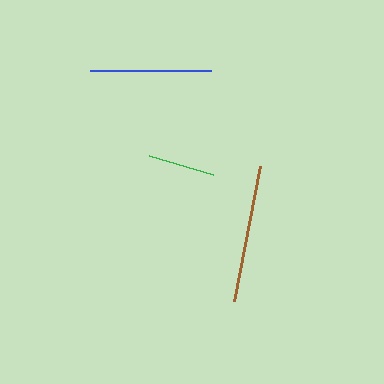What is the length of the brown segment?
The brown segment is approximately 137 pixels long.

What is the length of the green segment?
The green segment is approximately 67 pixels long.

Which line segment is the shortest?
The green line is the shortest at approximately 67 pixels.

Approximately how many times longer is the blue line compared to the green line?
The blue line is approximately 1.8 times the length of the green line.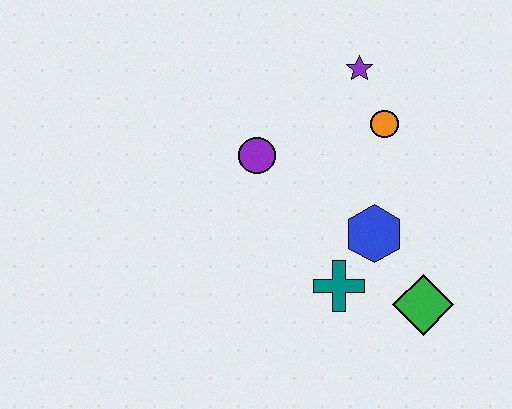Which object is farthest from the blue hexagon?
The purple star is farthest from the blue hexagon.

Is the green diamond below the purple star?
Yes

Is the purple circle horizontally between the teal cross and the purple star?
No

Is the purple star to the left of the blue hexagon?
Yes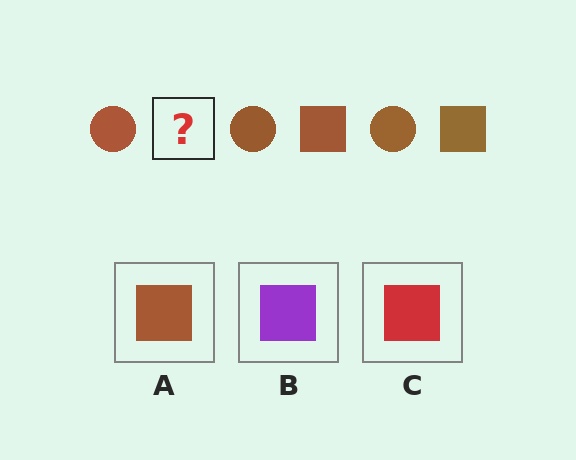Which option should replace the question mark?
Option A.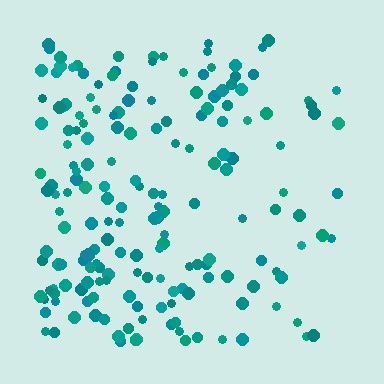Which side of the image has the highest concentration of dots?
The left.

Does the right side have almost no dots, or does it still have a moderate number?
Still a moderate number, just noticeably fewer than the left.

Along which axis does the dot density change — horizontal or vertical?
Horizontal.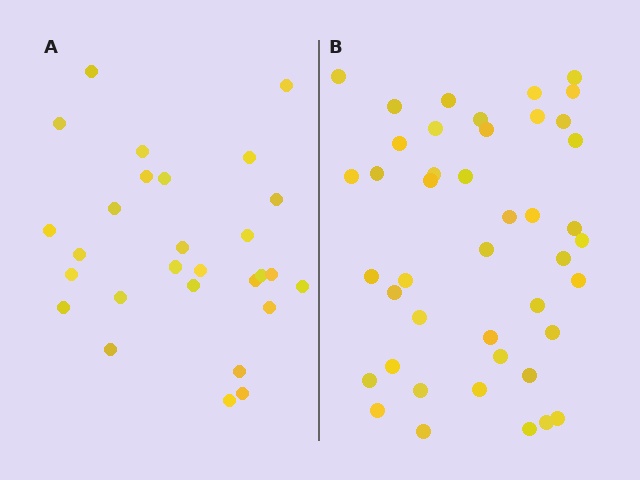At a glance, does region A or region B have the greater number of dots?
Region B (the right region) has more dots.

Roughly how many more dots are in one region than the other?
Region B has approximately 15 more dots than region A.